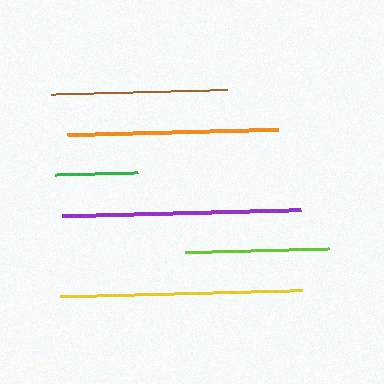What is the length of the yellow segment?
The yellow segment is approximately 242 pixels long.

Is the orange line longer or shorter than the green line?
The orange line is longer than the green line.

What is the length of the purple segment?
The purple segment is approximately 240 pixels long.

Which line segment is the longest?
The yellow line is the longest at approximately 242 pixels.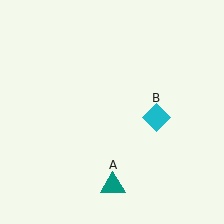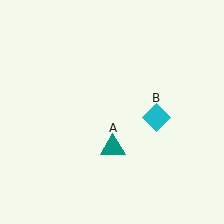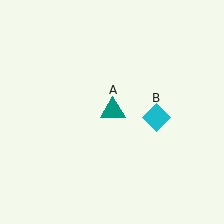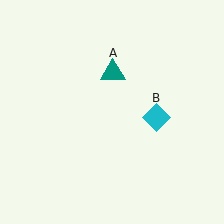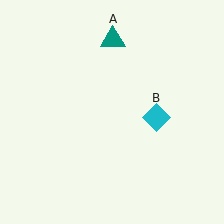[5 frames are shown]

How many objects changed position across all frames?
1 object changed position: teal triangle (object A).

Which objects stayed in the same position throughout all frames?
Cyan diamond (object B) remained stationary.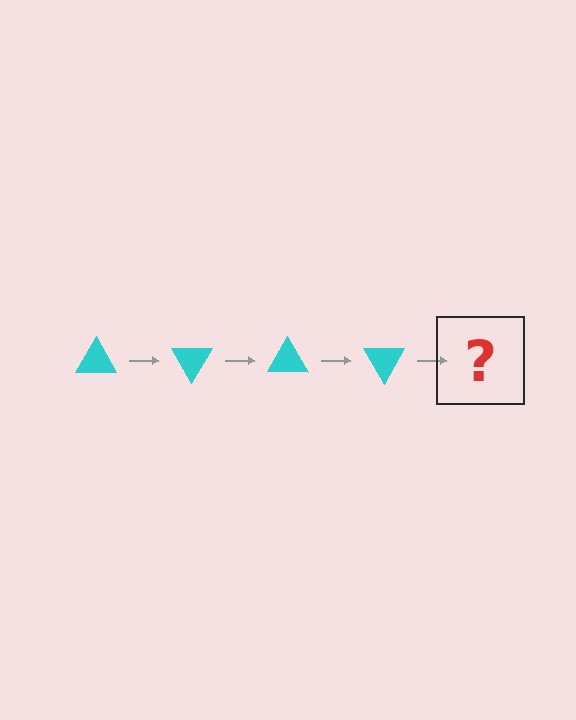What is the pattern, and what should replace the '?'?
The pattern is that the triangle rotates 60 degrees each step. The '?' should be a cyan triangle rotated 240 degrees.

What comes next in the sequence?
The next element should be a cyan triangle rotated 240 degrees.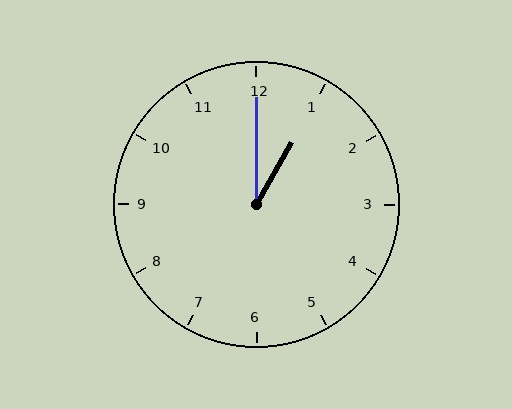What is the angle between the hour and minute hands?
Approximately 30 degrees.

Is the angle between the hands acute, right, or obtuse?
It is acute.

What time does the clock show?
1:00.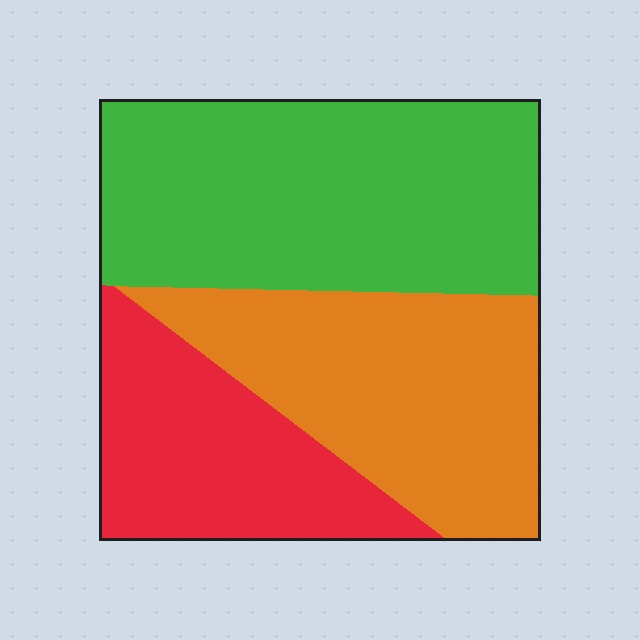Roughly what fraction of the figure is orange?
Orange takes up between a quarter and a half of the figure.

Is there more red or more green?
Green.